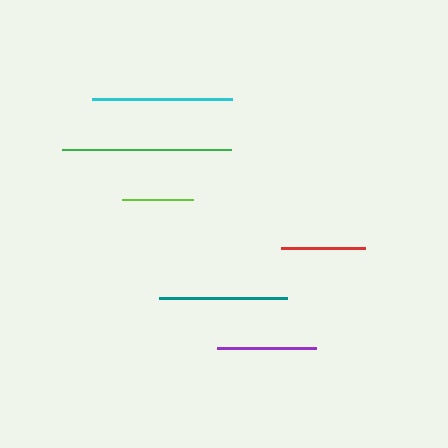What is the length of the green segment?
The green segment is approximately 169 pixels long.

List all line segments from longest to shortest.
From longest to shortest: green, cyan, teal, purple, red, lime.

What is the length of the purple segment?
The purple segment is approximately 99 pixels long.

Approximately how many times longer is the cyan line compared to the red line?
The cyan line is approximately 1.7 times the length of the red line.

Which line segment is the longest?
The green line is the longest at approximately 169 pixels.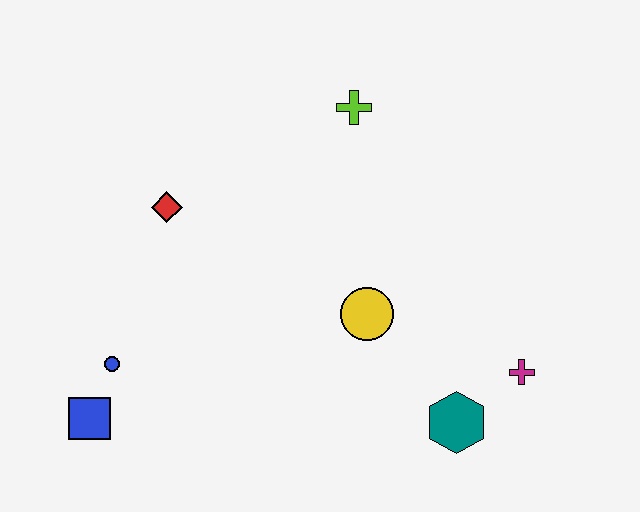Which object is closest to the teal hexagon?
The magenta cross is closest to the teal hexagon.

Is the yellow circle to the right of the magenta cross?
No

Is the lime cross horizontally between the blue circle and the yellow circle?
Yes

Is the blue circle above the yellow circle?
No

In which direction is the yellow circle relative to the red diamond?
The yellow circle is to the right of the red diamond.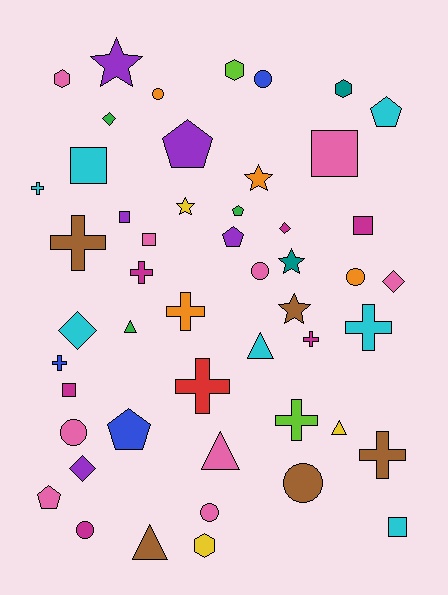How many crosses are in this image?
There are 10 crosses.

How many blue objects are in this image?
There are 3 blue objects.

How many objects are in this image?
There are 50 objects.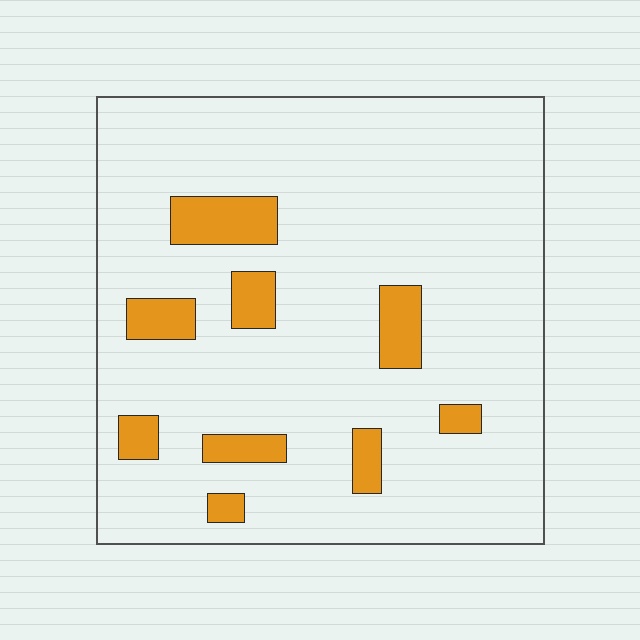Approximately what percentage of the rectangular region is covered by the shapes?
Approximately 10%.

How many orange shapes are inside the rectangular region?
9.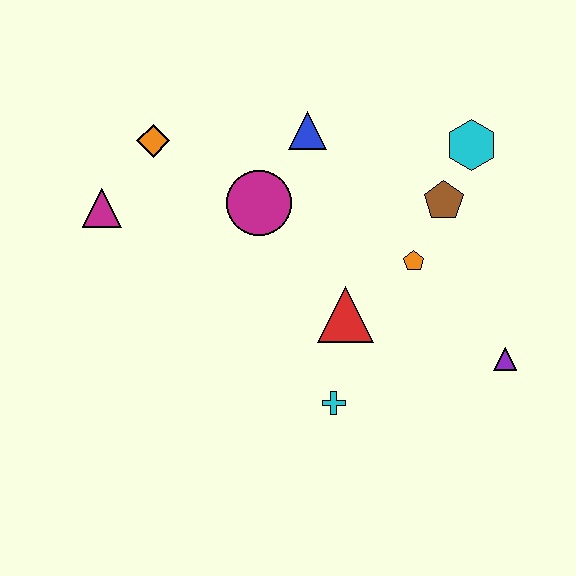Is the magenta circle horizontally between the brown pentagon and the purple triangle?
No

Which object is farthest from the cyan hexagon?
The magenta triangle is farthest from the cyan hexagon.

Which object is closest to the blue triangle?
The magenta circle is closest to the blue triangle.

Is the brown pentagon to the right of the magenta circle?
Yes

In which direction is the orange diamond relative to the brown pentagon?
The orange diamond is to the left of the brown pentagon.